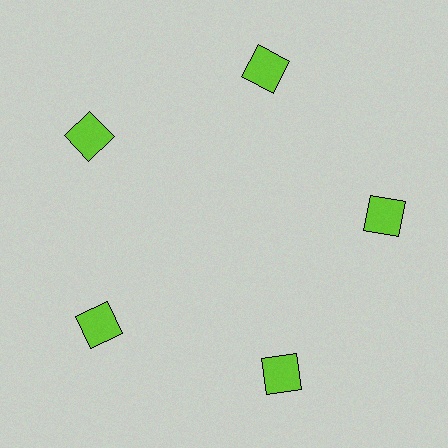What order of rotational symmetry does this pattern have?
This pattern has 5-fold rotational symmetry.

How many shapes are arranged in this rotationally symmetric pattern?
There are 5 shapes, arranged in 5 groups of 1.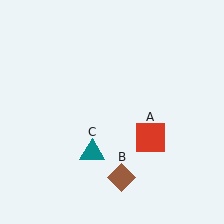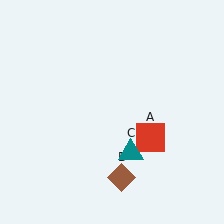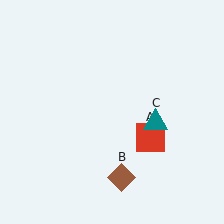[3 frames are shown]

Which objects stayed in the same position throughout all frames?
Red square (object A) and brown diamond (object B) remained stationary.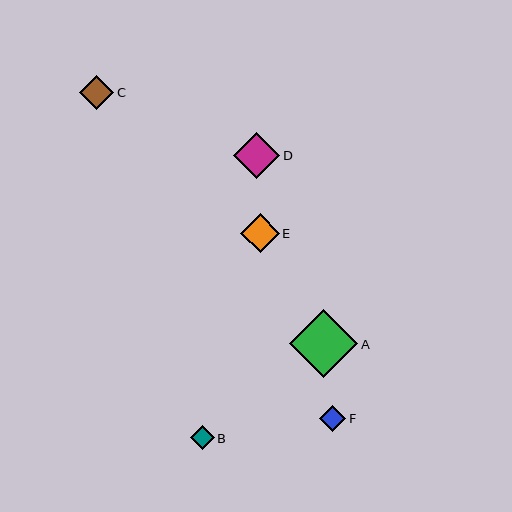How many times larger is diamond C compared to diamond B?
Diamond C is approximately 1.4 times the size of diamond B.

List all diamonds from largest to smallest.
From largest to smallest: A, D, E, C, F, B.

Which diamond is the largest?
Diamond A is the largest with a size of approximately 68 pixels.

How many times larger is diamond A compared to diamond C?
Diamond A is approximately 2.0 times the size of diamond C.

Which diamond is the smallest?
Diamond B is the smallest with a size of approximately 24 pixels.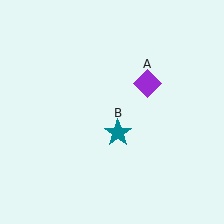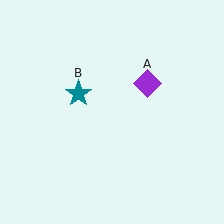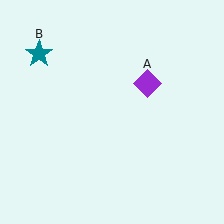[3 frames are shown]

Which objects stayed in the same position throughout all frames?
Purple diamond (object A) remained stationary.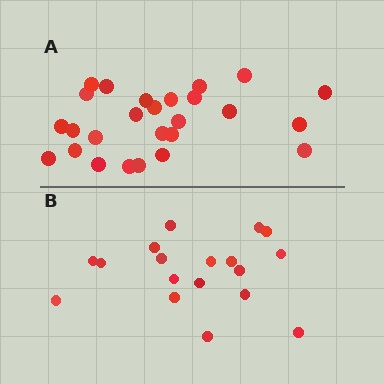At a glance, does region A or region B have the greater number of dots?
Region A (the top region) has more dots.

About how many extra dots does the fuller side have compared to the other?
Region A has roughly 8 or so more dots than region B.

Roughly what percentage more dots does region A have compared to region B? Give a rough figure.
About 45% more.